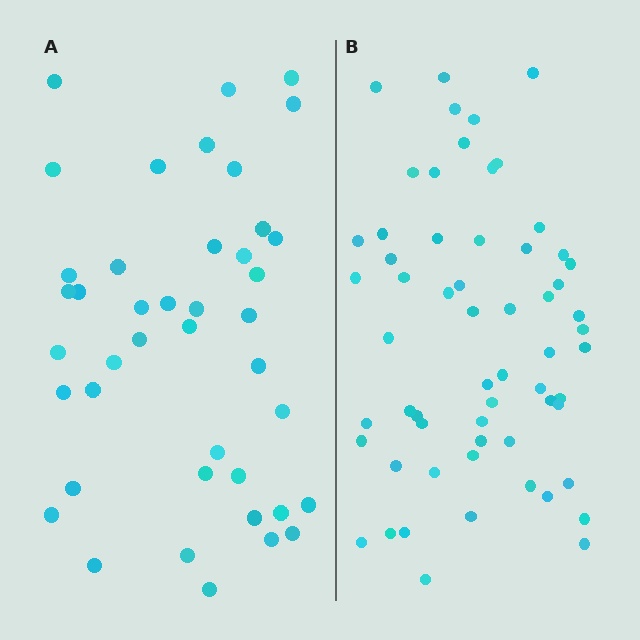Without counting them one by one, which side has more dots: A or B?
Region B (the right region) has more dots.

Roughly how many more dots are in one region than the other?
Region B has approximately 20 more dots than region A.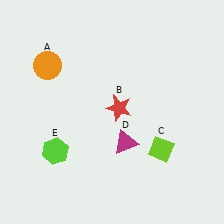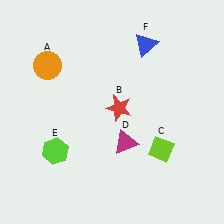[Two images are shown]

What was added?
A blue triangle (F) was added in Image 2.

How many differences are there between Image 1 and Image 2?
There is 1 difference between the two images.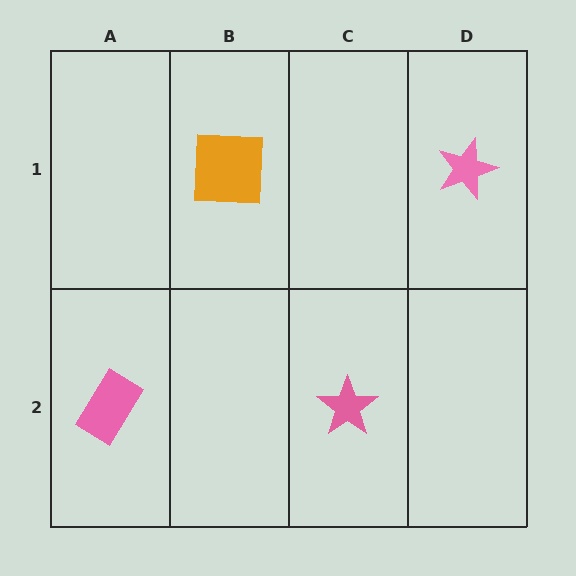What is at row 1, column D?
A pink star.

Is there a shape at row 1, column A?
No, that cell is empty.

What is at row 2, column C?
A pink star.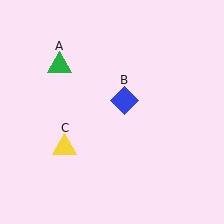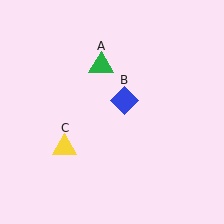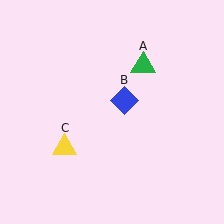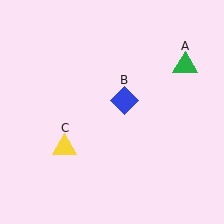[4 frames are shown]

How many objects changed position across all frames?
1 object changed position: green triangle (object A).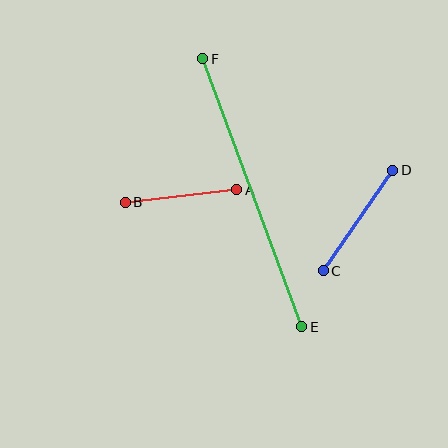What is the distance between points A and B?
The distance is approximately 112 pixels.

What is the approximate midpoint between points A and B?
The midpoint is at approximately (181, 196) pixels.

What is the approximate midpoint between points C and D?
The midpoint is at approximately (358, 221) pixels.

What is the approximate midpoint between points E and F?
The midpoint is at approximately (252, 193) pixels.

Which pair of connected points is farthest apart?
Points E and F are farthest apart.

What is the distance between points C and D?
The distance is approximately 122 pixels.